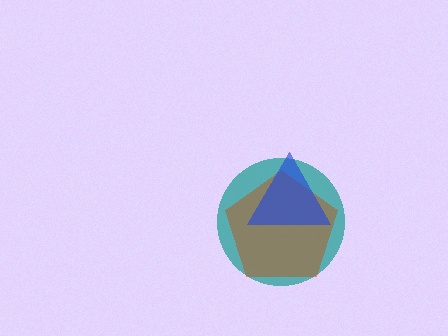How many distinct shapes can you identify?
There are 3 distinct shapes: a teal circle, a brown pentagon, a blue triangle.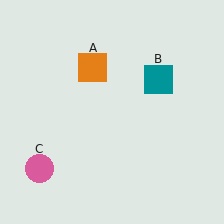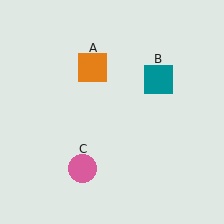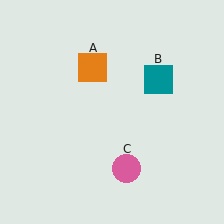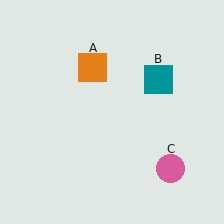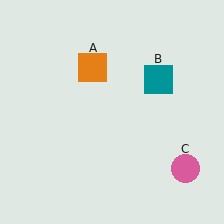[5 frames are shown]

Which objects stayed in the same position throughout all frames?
Orange square (object A) and teal square (object B) remained stationary.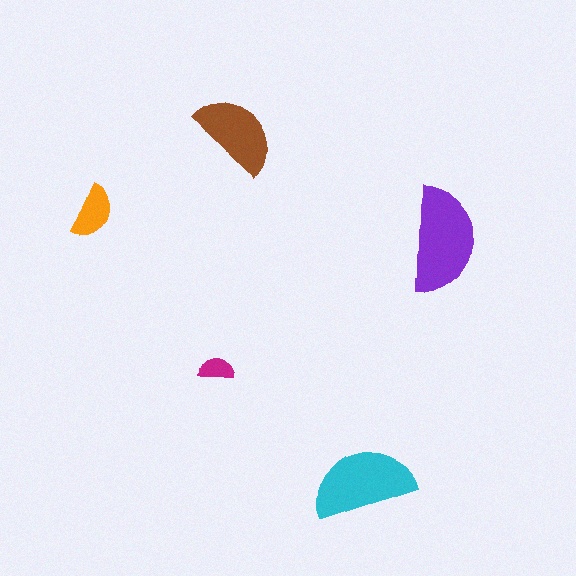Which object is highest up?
The brown semicircle is topmost.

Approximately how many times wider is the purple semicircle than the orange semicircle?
About 2 times wider.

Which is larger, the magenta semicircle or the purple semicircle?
The purple one.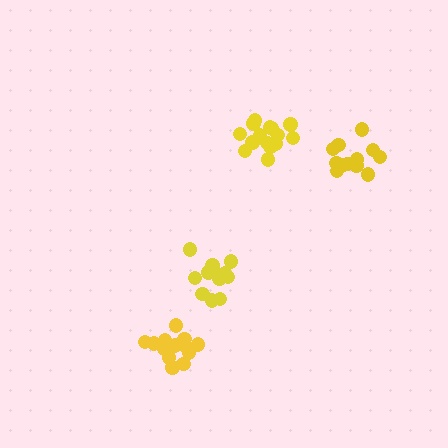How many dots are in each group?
Group 1: 12 dots, Group 2: 15 dots, Group 3: 13 dots, Group 4: 12 dots (52 total).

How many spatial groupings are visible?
There are 4 spatial groupings.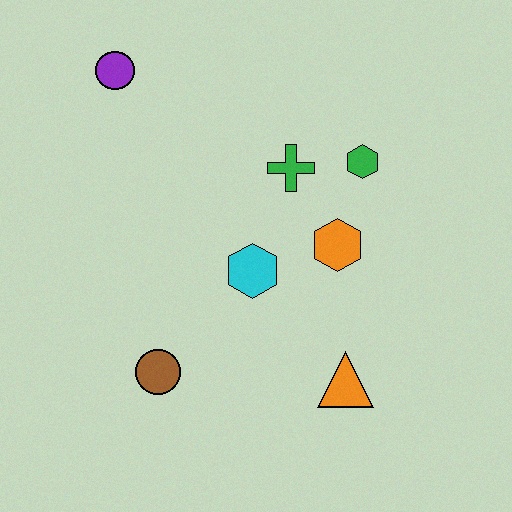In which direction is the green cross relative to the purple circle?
The green cross is to the right of the purple circle.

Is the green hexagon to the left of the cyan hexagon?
No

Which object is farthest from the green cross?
The brown circle is farthest from the green cross.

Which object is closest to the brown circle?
The cyan hexagon is closest to the brown circle.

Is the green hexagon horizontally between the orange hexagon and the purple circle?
No